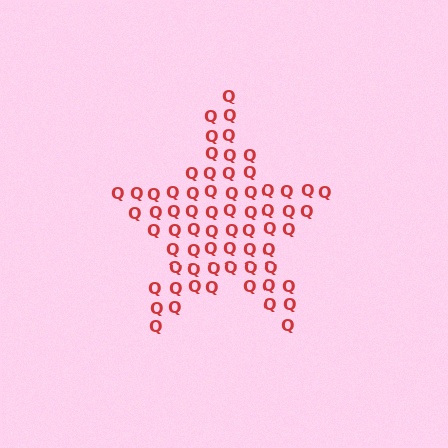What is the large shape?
The large shape is a star.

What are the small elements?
The small elements are letter Q's.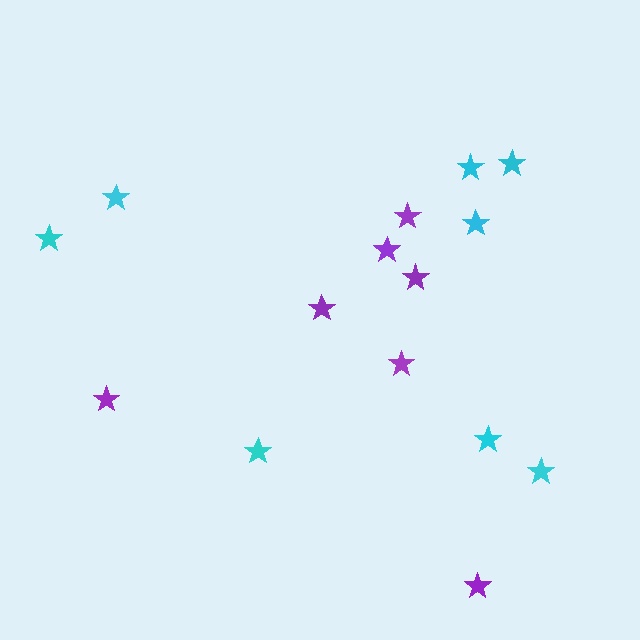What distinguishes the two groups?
There are 2 groups: one group of cyan stars (8) and one group of purple stars (7).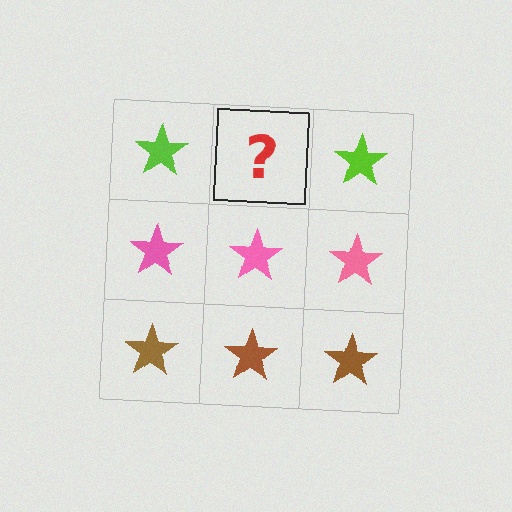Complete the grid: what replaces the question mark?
The question mark should be replaced with a lime star.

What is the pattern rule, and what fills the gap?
The rule is that each row has a consistent color. The gap should be filled with a lime star.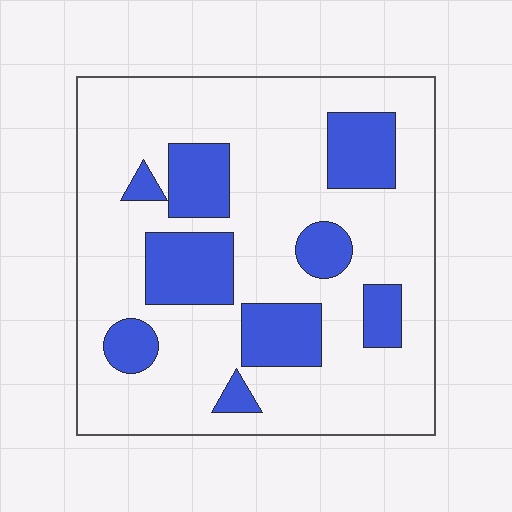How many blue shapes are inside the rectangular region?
9.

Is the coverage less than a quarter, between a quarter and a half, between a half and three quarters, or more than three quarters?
Less than a quarter.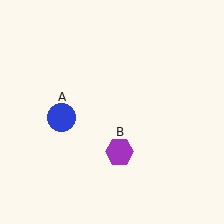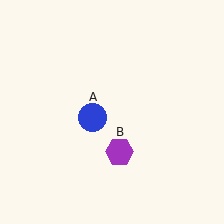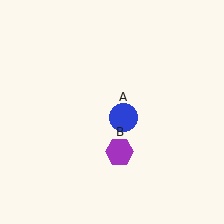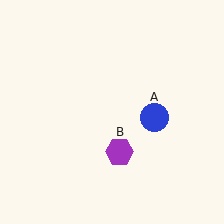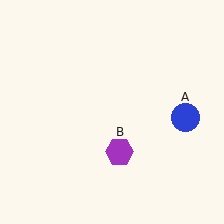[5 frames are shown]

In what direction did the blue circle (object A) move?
The blue circle (object A) moved right.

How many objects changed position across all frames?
1 object changed position: blue circle (object A).